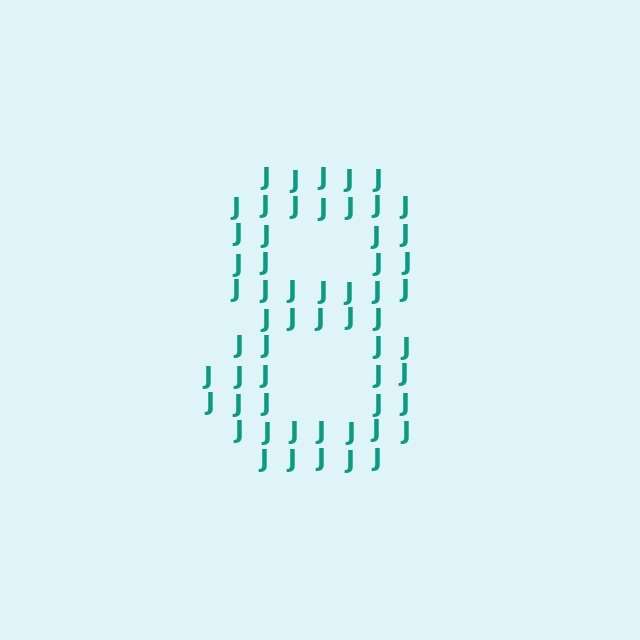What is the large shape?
The large shape is the digit 8.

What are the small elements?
The small elements are letter J's.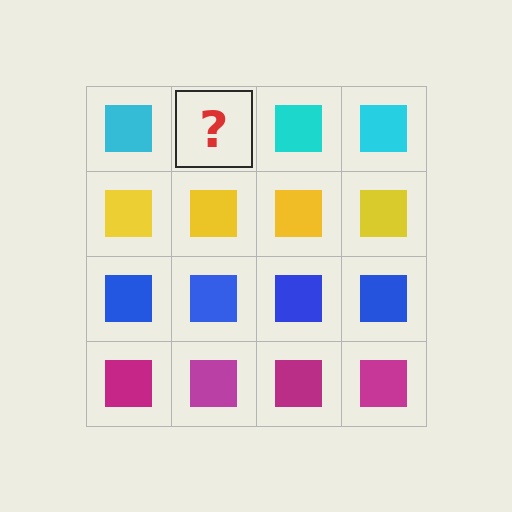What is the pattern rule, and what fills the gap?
The rule is that each row has a consistent color. The gap should be filled with a cyan square.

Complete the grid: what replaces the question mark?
The question mark should be replaced with a cyan square.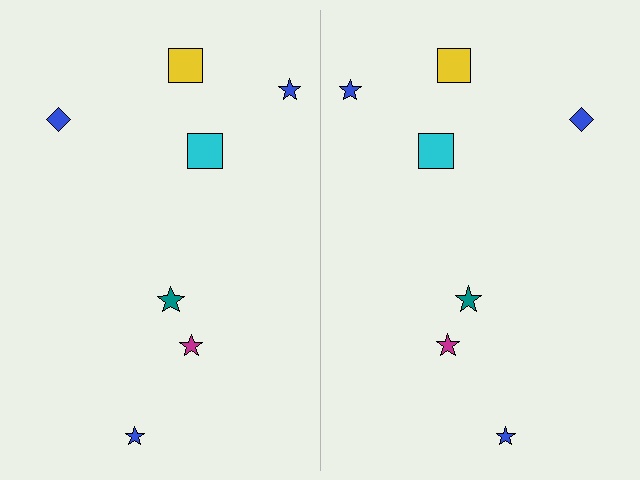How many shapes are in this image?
There are 14 shapes in this image.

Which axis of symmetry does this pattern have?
The pattern has a vertical axis of symmetry running through the center of the image.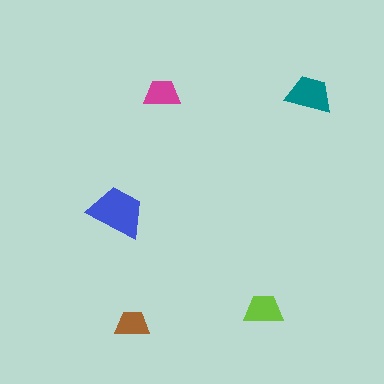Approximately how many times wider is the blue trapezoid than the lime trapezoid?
About 1.5 times wider.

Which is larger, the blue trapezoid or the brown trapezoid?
The blue one.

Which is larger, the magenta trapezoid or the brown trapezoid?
The magenta one.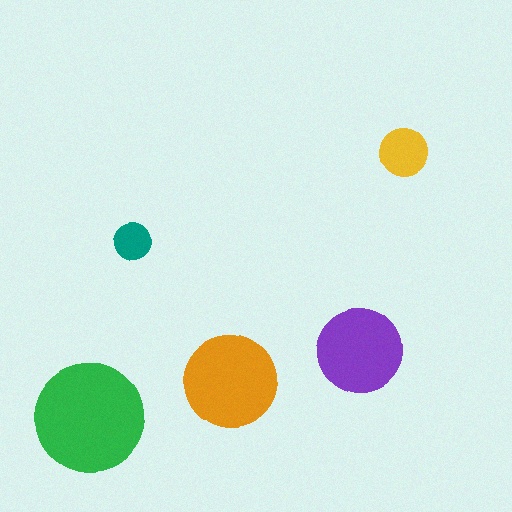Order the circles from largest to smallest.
the green one, the orange one, the purple one, the yellow one, the teal one.